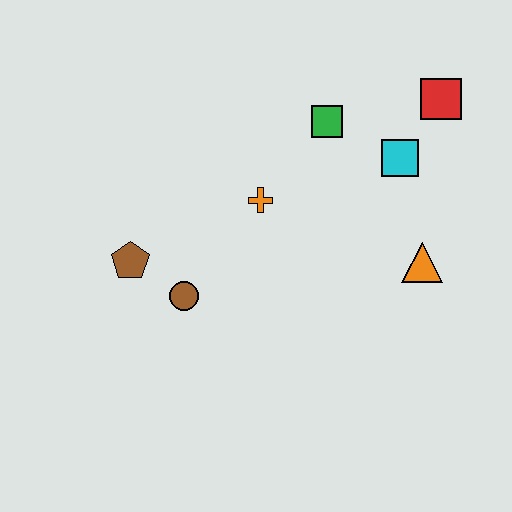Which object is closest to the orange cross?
The green square is closest to the orange cross.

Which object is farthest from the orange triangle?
The brown pentagon is farthest from the orange triangle.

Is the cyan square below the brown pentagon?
No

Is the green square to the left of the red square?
Yes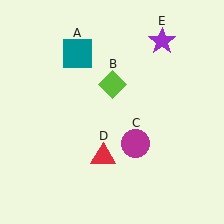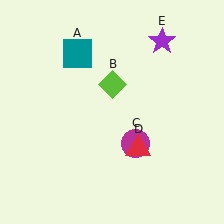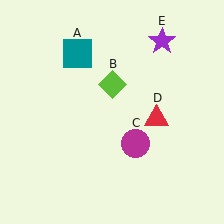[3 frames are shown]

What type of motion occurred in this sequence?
The red triangle (object D) rotated counterclockwise around the center of the scene.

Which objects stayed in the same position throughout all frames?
Teal square (object A) and lime diamond (object B) and magenta circle (object C) and purple star (object E) remained stationary.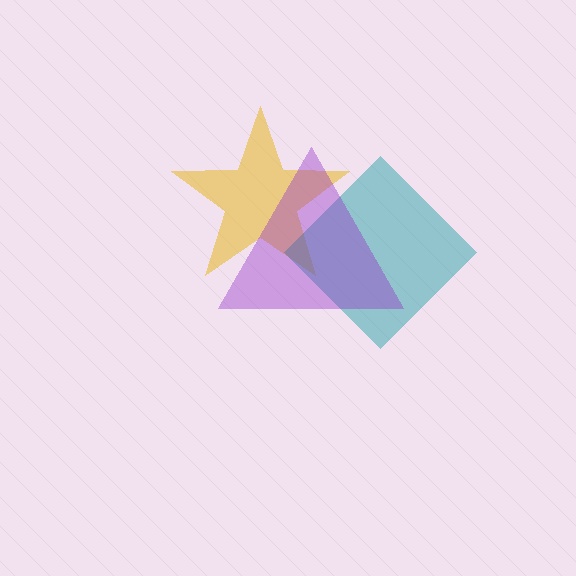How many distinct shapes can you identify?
There are 3 distinct shapes: a yellow star, a teal diamond, a purple triangle.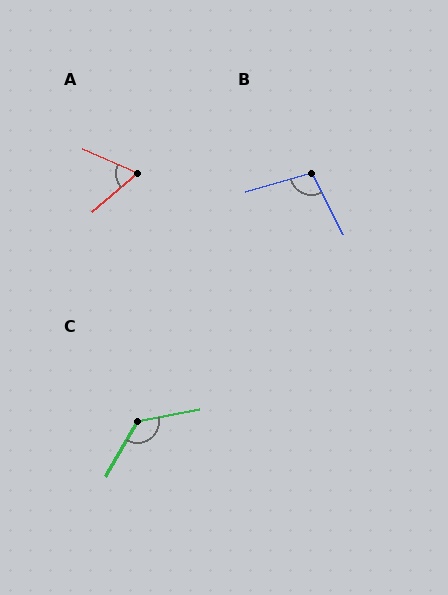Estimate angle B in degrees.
Approximately 101 degrees.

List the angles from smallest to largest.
A (65°), B (101°), C (130°).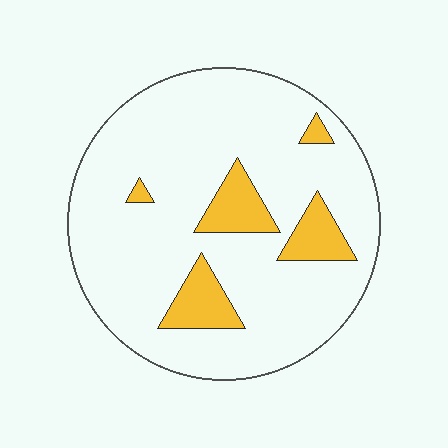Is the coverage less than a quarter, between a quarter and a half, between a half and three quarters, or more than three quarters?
Less than a quarter.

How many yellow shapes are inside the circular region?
5.